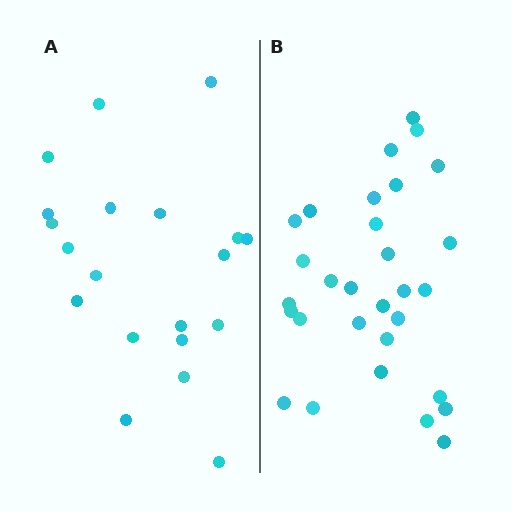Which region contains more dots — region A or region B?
Region B (the right region) has more dots.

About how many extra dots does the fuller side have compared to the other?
Region B has roughly 10 or so more dots than region A.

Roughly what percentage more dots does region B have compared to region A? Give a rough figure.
About 50% more.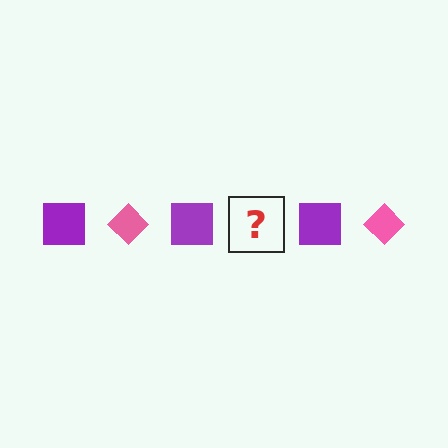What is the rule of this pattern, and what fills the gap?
The rule is that the pattern alternates between purple square and pink diamond. The gap should be filled with a pink diamond.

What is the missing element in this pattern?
The missing element is a pink diamond.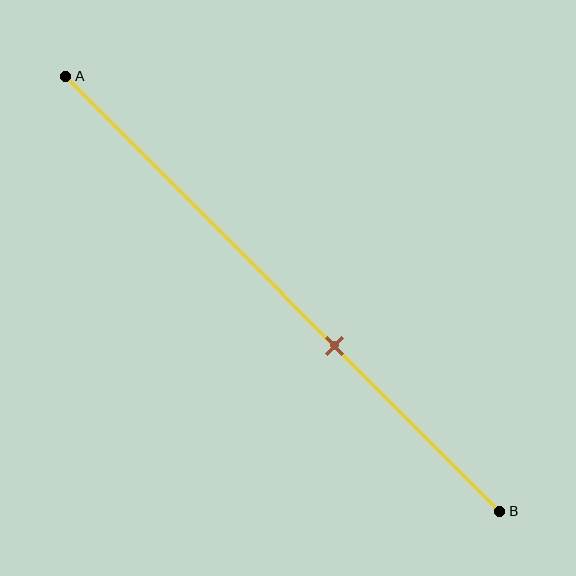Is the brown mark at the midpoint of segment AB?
No, the mark is at about 60% from A, not at the 50% midpoint.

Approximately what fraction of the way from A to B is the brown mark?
The brown mark is approximately 60% of the way from A to B.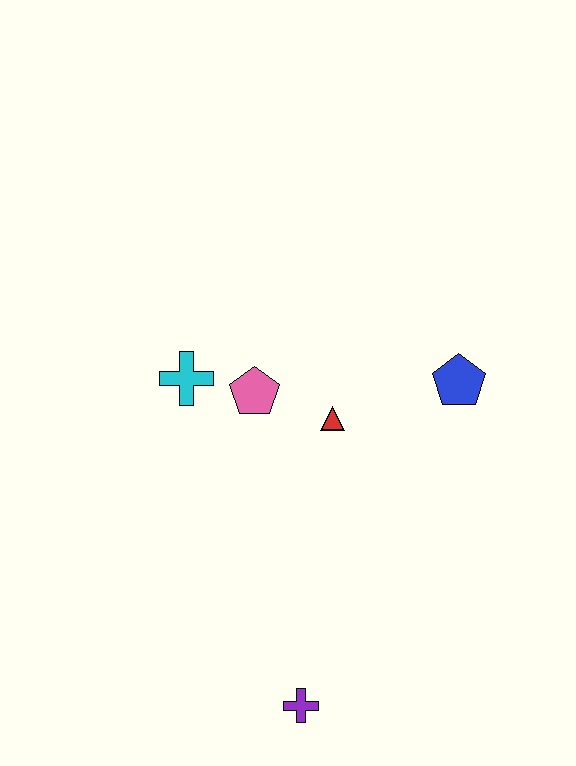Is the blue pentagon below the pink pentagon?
No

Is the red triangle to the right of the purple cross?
Yes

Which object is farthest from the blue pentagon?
The purple cross is farthest from the blue pentagon.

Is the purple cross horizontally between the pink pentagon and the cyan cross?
No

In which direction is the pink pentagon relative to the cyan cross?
The pink pentagon is to the right of the cyan cross.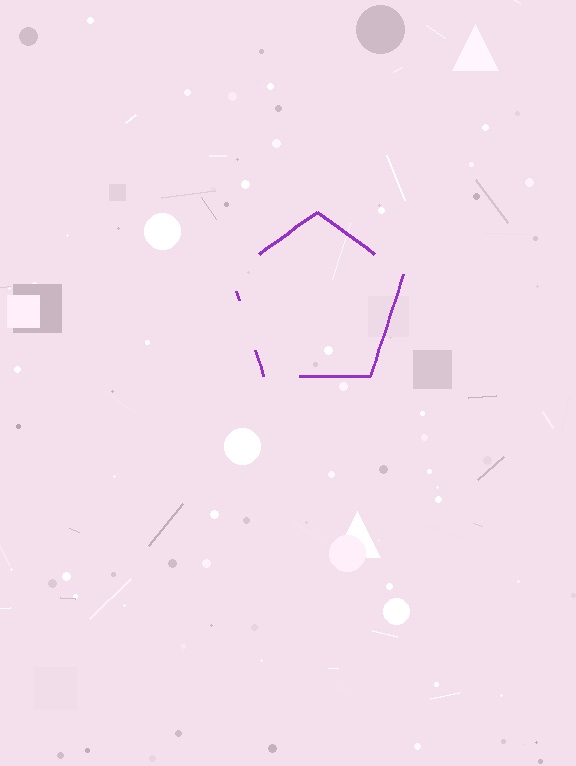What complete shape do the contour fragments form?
The contour fragments form a pentagon.